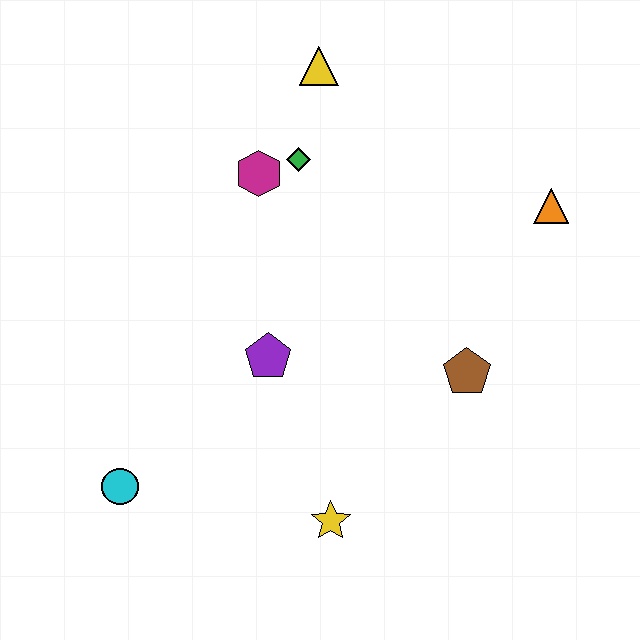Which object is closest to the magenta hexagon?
The green diamond is closest to the magenta hexagon.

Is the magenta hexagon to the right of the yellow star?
No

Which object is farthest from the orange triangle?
The cyan circle is farthest from the orange triangle.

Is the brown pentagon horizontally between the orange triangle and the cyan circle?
Yes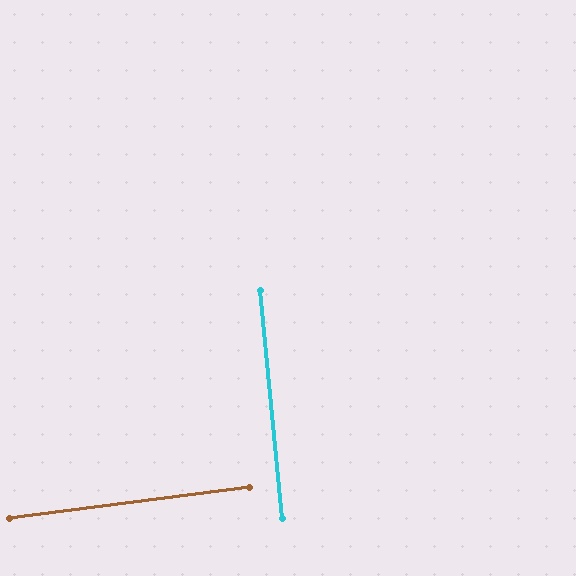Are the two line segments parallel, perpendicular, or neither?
Perpendicular — they meet at approximately 88°.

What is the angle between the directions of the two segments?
Approximately 88 degrees.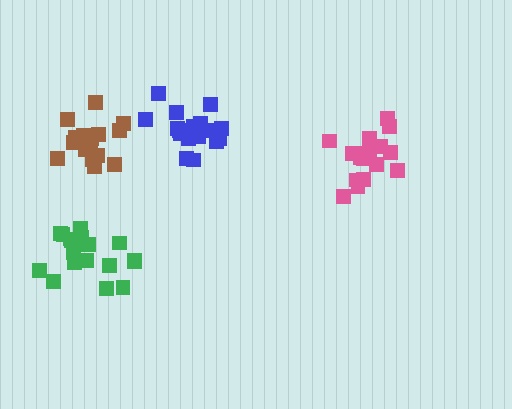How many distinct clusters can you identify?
There are 4 distinct clusters.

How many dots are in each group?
Group 1: 17 dots, Group 2: 18 dots, Group 3: 18 dots, Group 4: 18 dots (71 total).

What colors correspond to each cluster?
The clusters are colored: blue, pink, green, brown.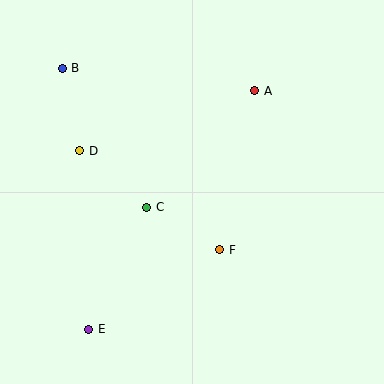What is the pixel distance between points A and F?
The distance between A and F is 162 pixels.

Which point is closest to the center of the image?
Point C at (147, 207) is closest to the center.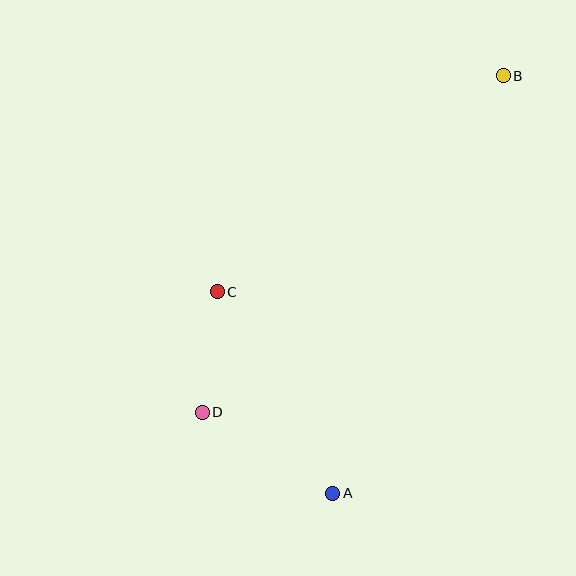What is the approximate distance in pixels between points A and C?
The distance between A and C is approximately 232 pixels.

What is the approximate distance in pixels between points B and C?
The distance between B and C is approximately 359 pixels.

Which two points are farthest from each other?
Points B and D are farthest from each other.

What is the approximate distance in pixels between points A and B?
The distance between A and B is approximately 451 pixels.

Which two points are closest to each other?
Points C and D are closest to each other.